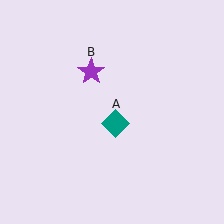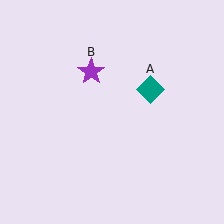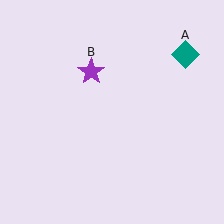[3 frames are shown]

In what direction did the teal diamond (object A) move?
The teal diamond (object A) moved up and to the right.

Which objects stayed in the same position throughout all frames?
Purple star (object B) remained stationary.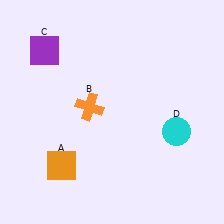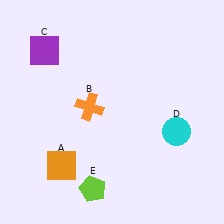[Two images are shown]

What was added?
A lime pentagon (E) was added in Image 2.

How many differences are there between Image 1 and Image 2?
There is 1 difference between the two images.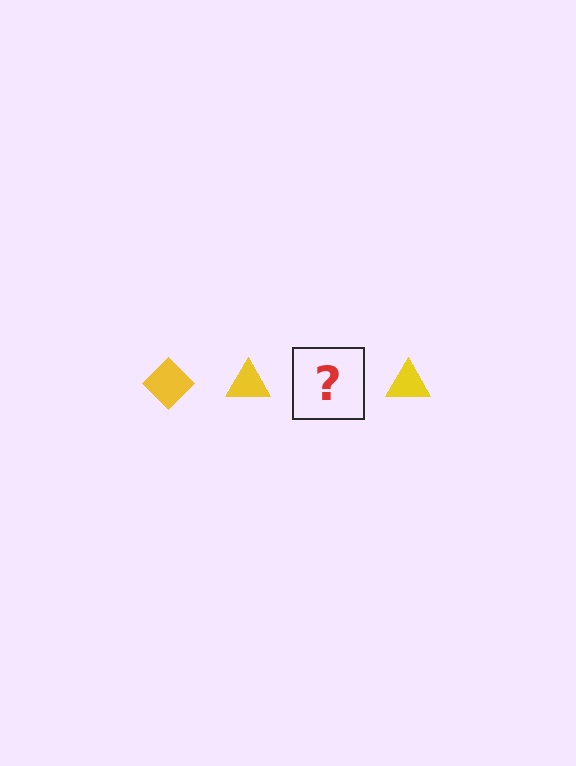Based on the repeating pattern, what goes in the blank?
The blank should be a yellow diamond.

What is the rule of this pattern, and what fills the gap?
The rule is that the pattern cycles through diamond, triangle shapes in yellow. The gap should be filled with a yellow diamond.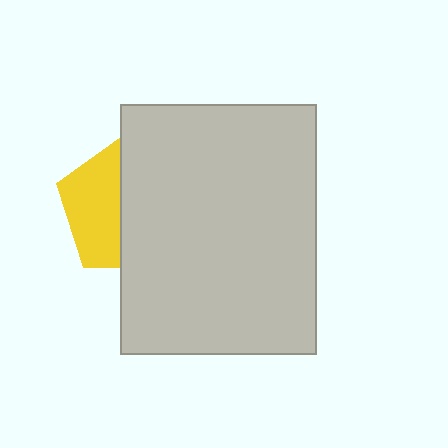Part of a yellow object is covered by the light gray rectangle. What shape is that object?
It is a pentagon.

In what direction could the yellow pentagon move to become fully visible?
The yellow pentagon could move left. That would shift it out from behind the light gray rectangle entirely.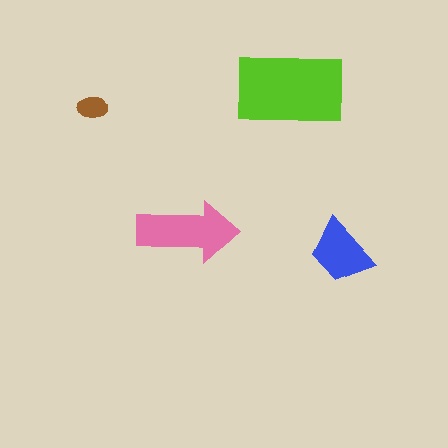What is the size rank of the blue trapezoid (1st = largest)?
3rd.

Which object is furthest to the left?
The brown ellipse is leftmost.